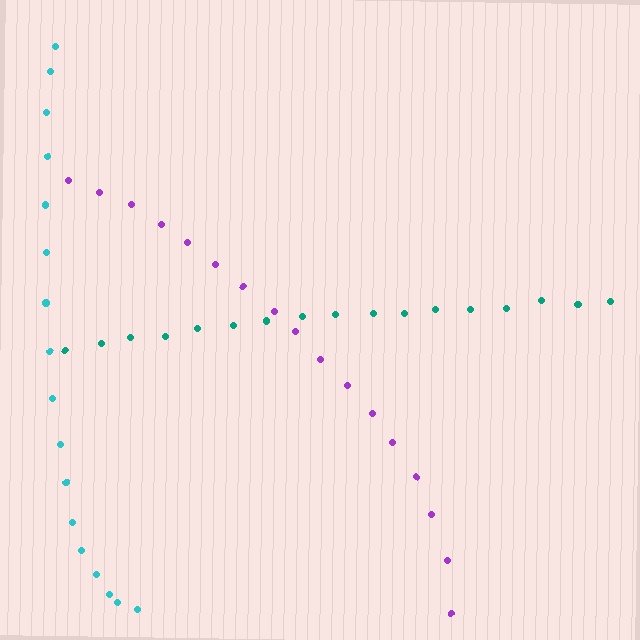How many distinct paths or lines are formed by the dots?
There are 3 distinct paths.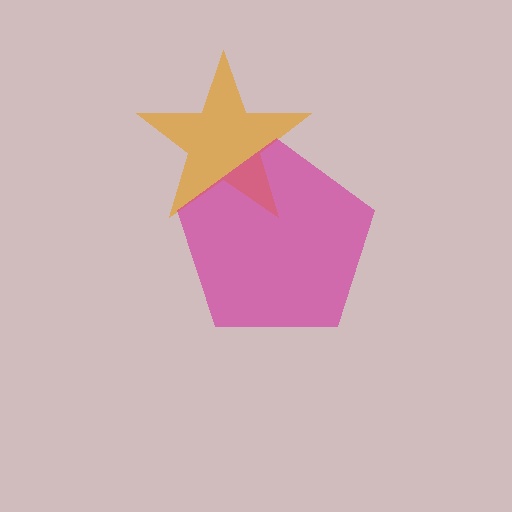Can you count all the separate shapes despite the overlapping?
Yes, there are 2 separate shapes.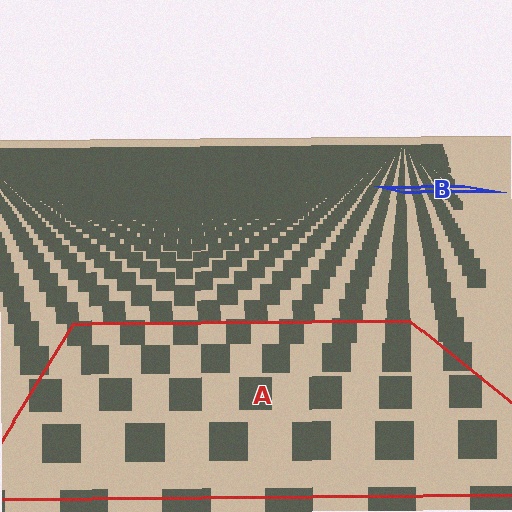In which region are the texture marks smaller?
The texture marks are smaller in region B, because it is farther away.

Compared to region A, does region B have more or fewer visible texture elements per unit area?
Region B has more texture elements per unit area — they are packed more densely because it is farther away.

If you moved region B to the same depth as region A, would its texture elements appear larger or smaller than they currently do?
They would appear larger. At a closer depth, the same texture elements are projected at a bigger on-screen size.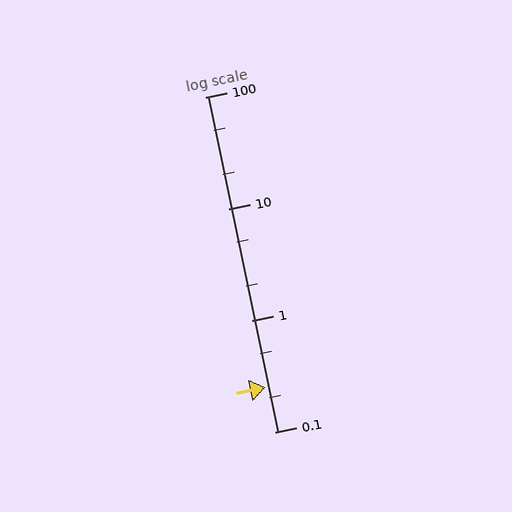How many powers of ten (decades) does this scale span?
The scale spans 3 decades, from 0.1 to 100.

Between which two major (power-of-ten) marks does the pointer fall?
The pointer is between 0.1 and 1.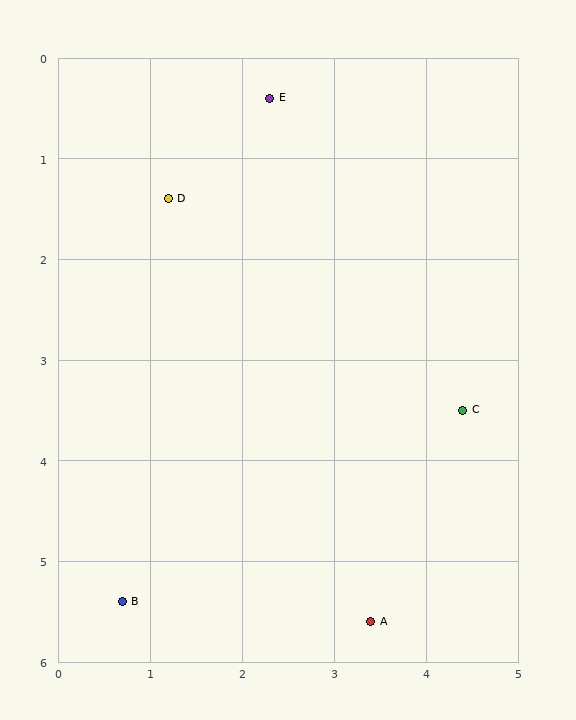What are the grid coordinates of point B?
Point B is at approximately (0.7, 5.4).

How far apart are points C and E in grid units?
Points C and E are about 3.7 grid units apart.